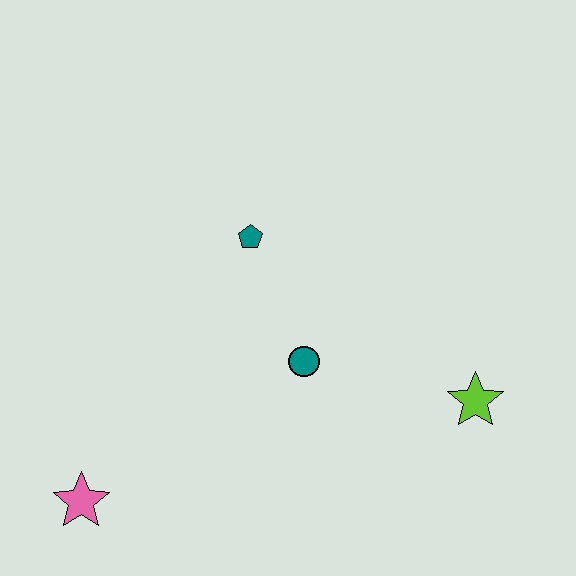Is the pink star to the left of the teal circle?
Yes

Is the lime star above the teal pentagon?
No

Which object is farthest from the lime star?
The pink star is farthest from the lime star.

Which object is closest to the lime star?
The teal circle is closest to the lime star.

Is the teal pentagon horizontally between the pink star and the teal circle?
Yes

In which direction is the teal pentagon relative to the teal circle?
The teal pentagon is above the teal circle.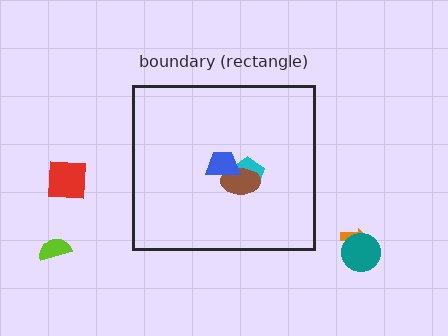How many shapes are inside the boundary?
3 inside, 4 outside.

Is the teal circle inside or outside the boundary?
Outside.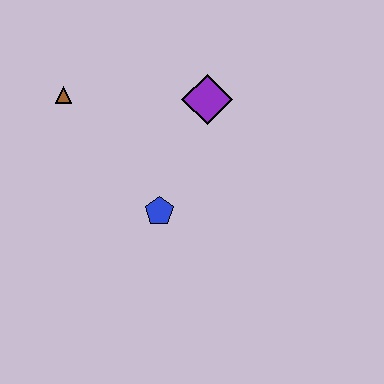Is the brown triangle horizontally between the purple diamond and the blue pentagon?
No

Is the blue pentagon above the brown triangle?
No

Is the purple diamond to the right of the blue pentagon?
Yes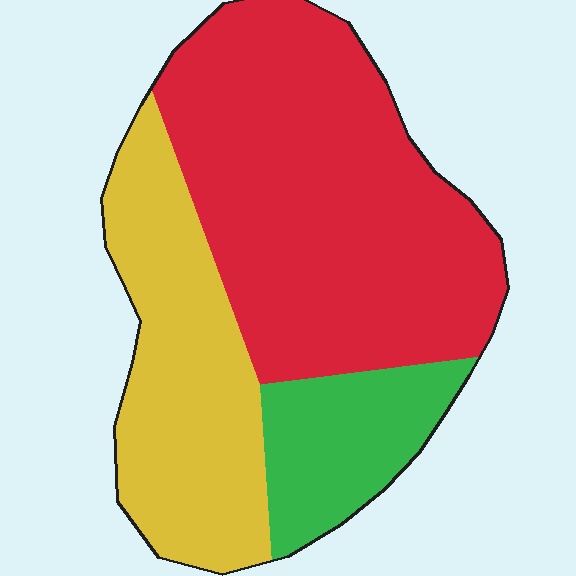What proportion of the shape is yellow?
Yellow takes up about one third (1/3) of the shape.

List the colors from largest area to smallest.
From largest to smallest: red, yellow, green.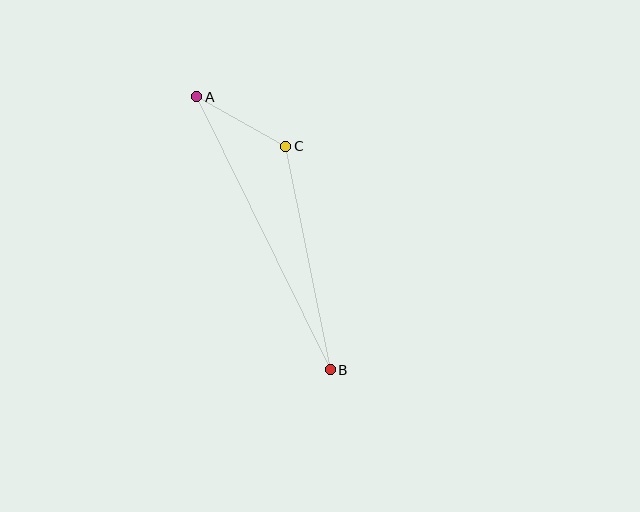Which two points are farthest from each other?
Points A and B are farthest from each other.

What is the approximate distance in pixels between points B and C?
The distance between B and C is approximately 228 pixels.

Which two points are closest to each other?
Points A and C are closest to each other.